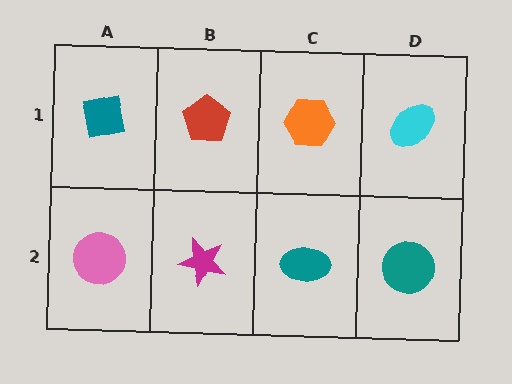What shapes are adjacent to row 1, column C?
A teal ellipse (row 2, column C), a red pentagon (row 1, column B), a cyan ellipse (row 1, column D).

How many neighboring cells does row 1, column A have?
2.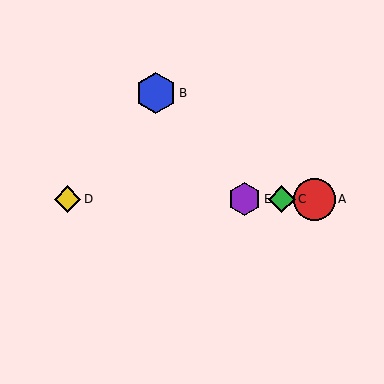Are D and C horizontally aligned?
Yes, both are at y≈199.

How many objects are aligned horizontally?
4 objects (A, C, D, E) are aligned horizontally.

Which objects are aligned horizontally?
Objects A, C, D, E are aligned horizontally.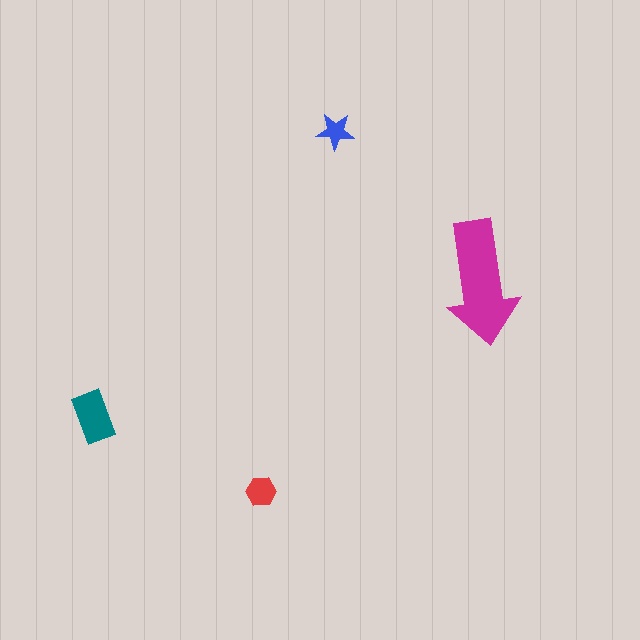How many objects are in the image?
There are 4 objects in the image.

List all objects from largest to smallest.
The magenta arrow, the teal rectangle, the red hexagon, the blue star.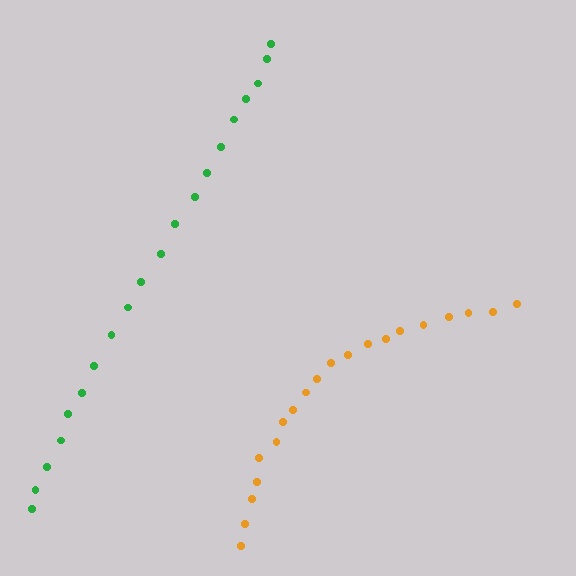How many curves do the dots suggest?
There are 2 distinct paths.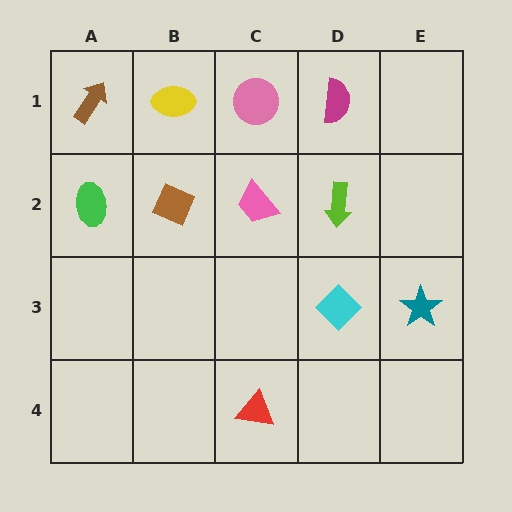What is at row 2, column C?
A pink trapezoid.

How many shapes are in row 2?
4 shapes.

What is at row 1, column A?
A brown arrow.